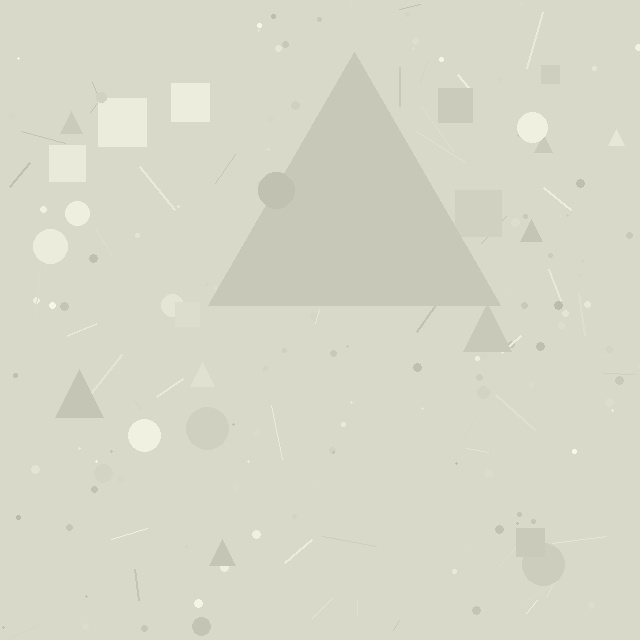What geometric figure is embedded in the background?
A triangle is embedded in the background.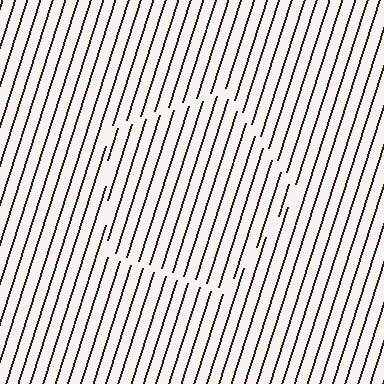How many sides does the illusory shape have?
5 sides — the line-ends trace a pentagon.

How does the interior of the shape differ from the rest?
The interior of the shape contains the same grating, shifted by half a period — the contour is defined by the phase discontinuity where line-ends from the inner and outer gratings abut.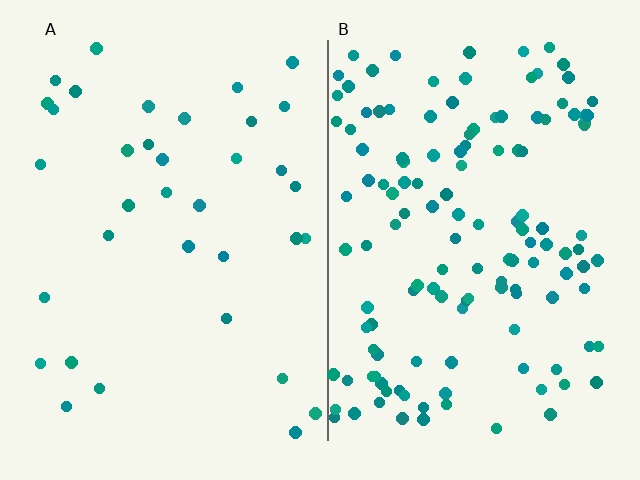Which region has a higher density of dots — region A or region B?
B (the right).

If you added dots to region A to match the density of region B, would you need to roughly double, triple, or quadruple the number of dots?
Approximately quadruple.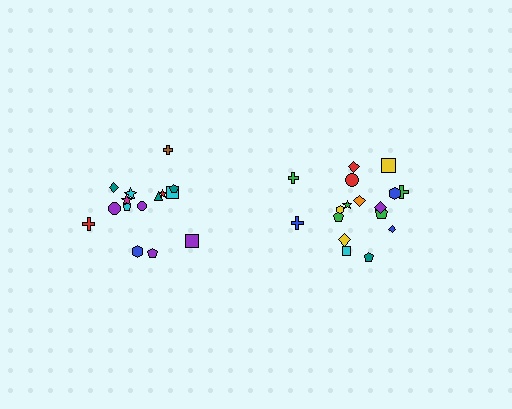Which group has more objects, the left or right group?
The right group.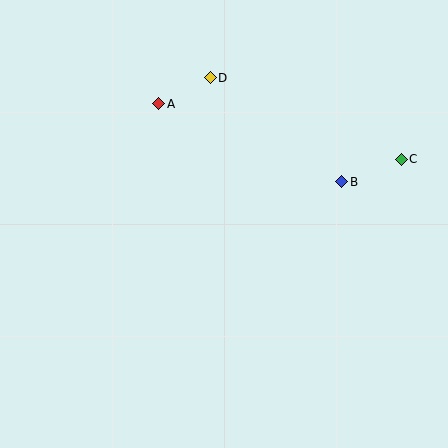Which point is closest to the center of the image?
Point B at (342, 182) is closest to the center.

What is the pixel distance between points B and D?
The distance between B and D is 167 pixels.